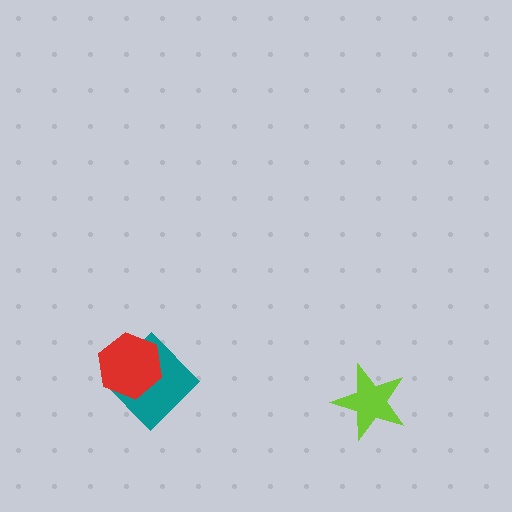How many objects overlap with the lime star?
0 objects overlap with the lime star.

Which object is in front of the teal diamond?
The red hexagon is in front of the teal diamond.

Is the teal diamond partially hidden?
Yes, it is partially covered by another shape.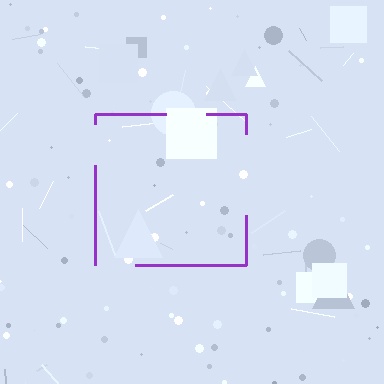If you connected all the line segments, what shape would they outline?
They would outline a square.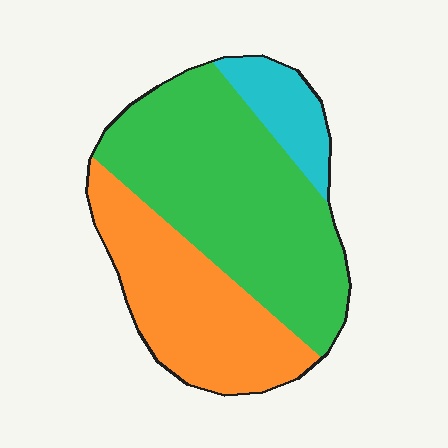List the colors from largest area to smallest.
From largest to smallest: green, orange, cyan.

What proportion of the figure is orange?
Orange takes up between a third and a half of the figure.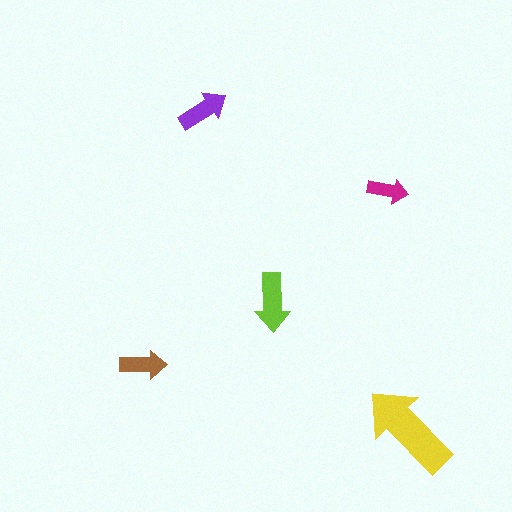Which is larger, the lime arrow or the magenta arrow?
The lime one.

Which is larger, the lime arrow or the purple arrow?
The lime one.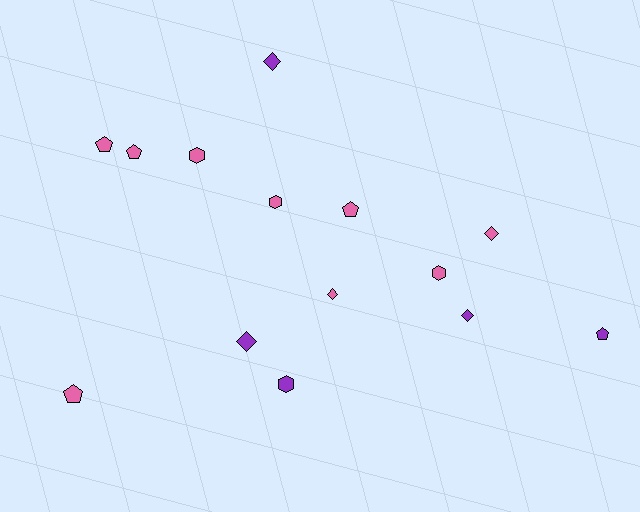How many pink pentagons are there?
There are 4 pink pentagons.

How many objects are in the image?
There are 14 objects.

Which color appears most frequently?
Pink, with 9 objects.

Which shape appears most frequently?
Diamond, with 5 objects.